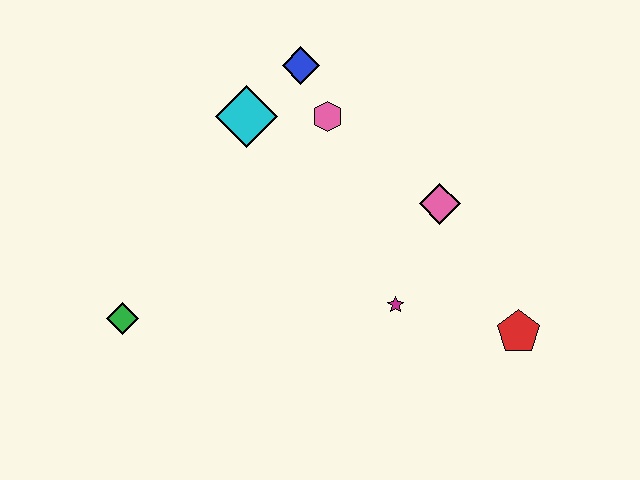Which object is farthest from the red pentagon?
The green diamond is farthest from the red pentagon.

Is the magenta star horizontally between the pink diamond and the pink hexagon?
Yes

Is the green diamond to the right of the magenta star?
No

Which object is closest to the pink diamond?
The magenta star is closest to the pink diamond.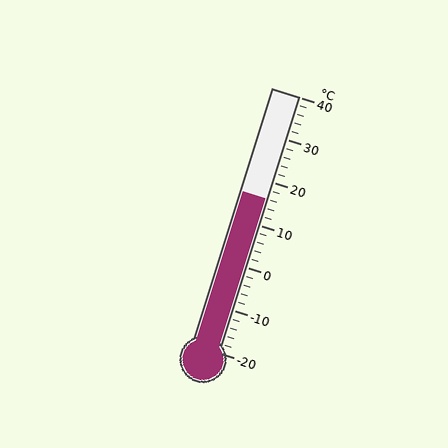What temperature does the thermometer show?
The thermometer shows approximately 16°C.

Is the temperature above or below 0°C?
The temperature is above 0°C.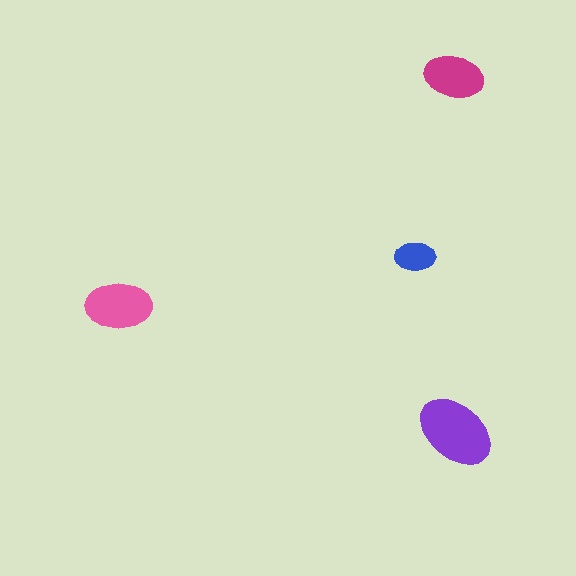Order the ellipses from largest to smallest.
the purple one, the pink one, the magenta one, the blue one.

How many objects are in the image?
There are 4 objects in the image.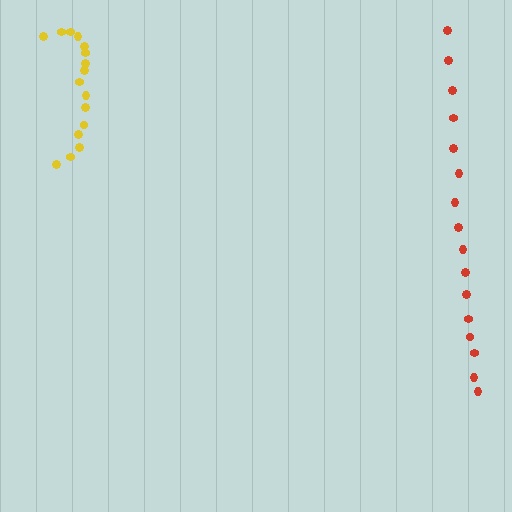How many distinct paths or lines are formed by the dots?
There are 2 distinct paths.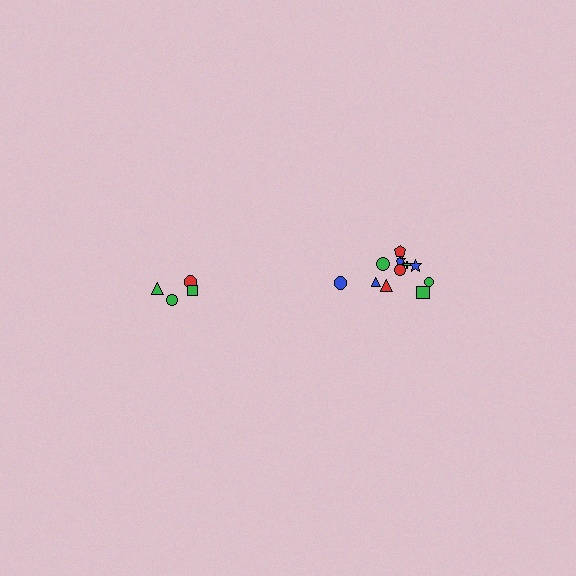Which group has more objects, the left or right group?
The right group.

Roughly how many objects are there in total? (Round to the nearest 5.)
Roughly 15 objects in total.